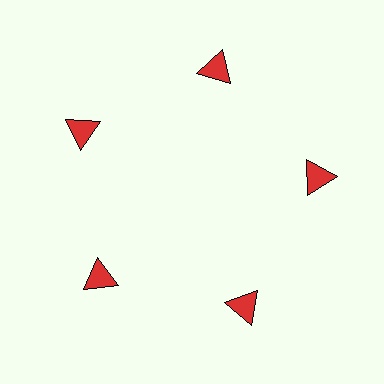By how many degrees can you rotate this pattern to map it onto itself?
The pattern maps onto itself every 72 degrees of rotation.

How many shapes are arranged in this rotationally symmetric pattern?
There are 5 shapes, arranged in 5 groups of 1.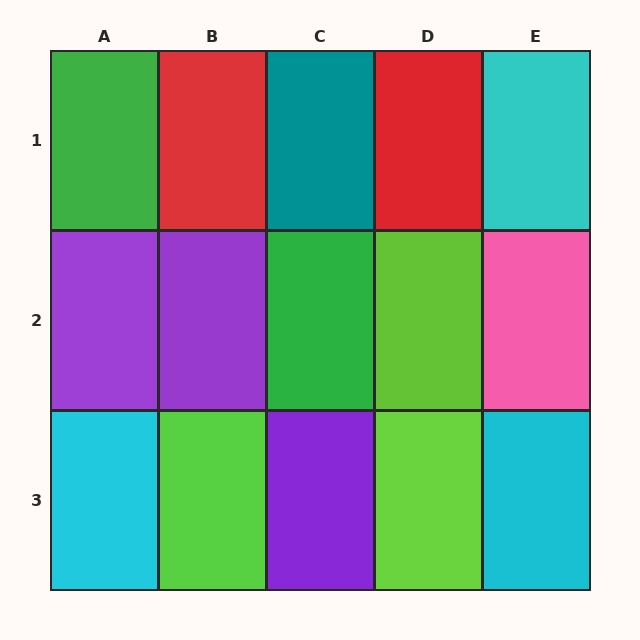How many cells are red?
2 cells are red.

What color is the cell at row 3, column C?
Purple.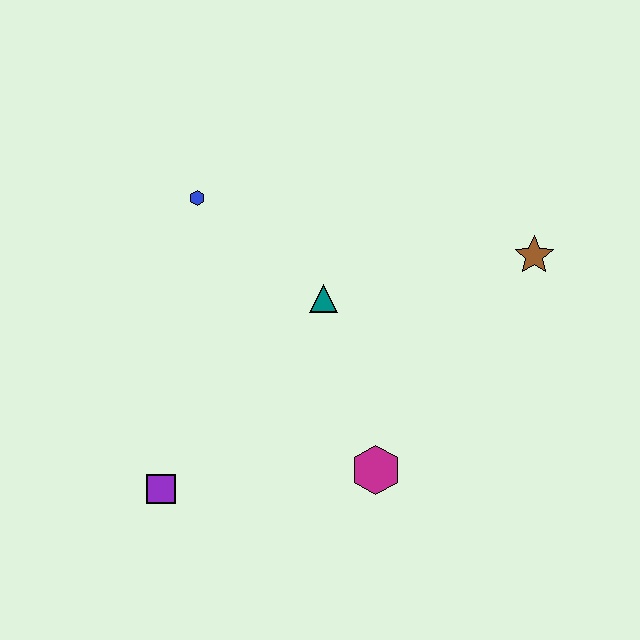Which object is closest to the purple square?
The magenta hexagon is closest to the purple square.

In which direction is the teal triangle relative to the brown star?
The teal triangle is to the left of the brown star.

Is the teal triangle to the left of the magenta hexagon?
Yes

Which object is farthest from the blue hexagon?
The brown star is farthest from the blue hexagon.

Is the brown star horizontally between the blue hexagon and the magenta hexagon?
No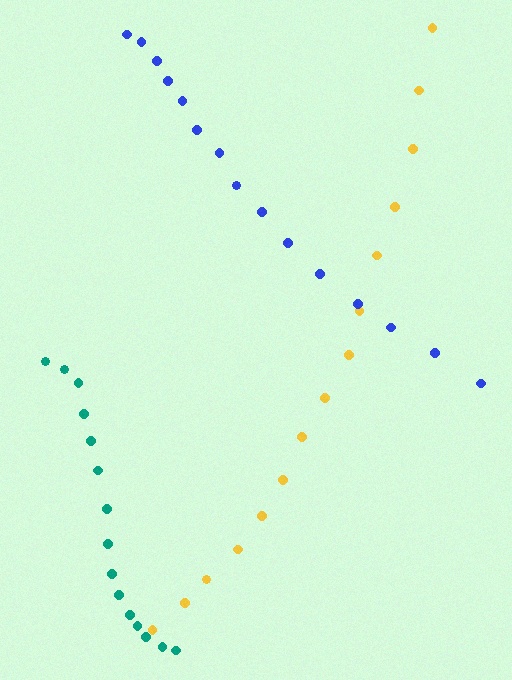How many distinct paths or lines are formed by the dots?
There are 3 distinct paths.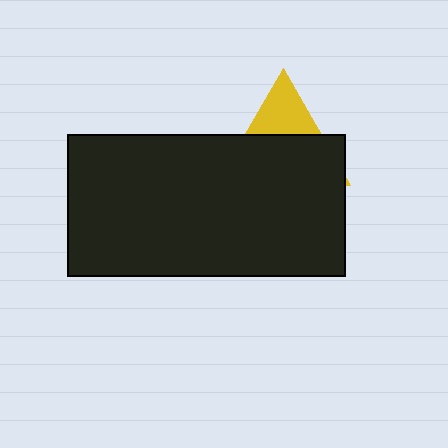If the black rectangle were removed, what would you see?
You would see the complete yellow triangle.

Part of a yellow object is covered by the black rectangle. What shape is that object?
It is a triangle.